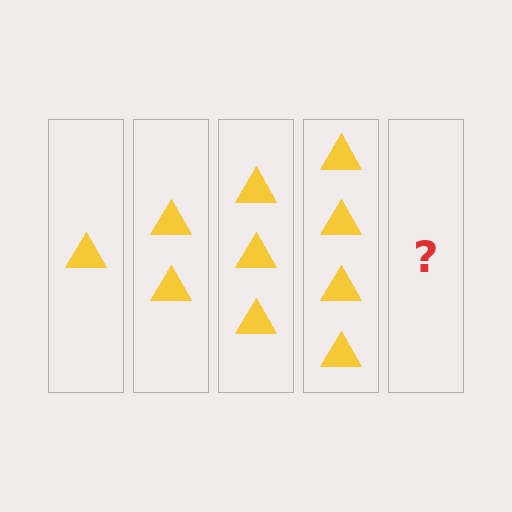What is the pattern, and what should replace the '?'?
The pattern is that each step adds one more triangle. The '?' should be 5 triangles.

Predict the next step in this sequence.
The next step is 5 triangles.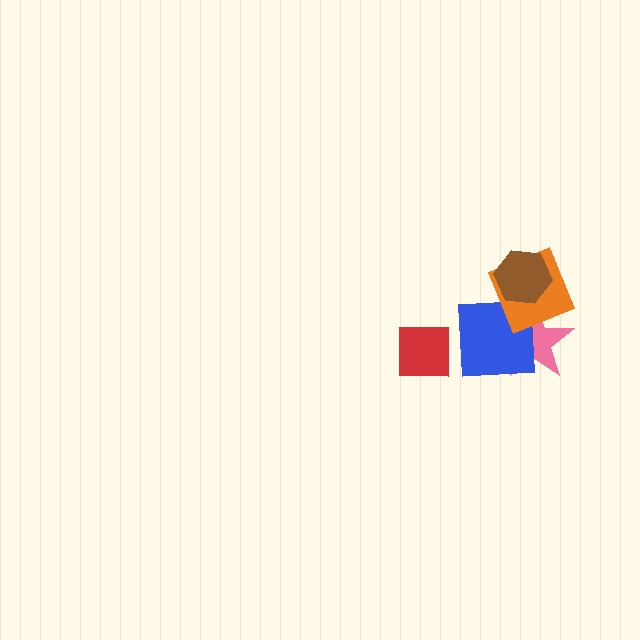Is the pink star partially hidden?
Yes, it is partially covered by another shape.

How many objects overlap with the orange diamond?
3 objects overlap with the orange diamond.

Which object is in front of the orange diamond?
The brown hexagon is in front of the orange diamond.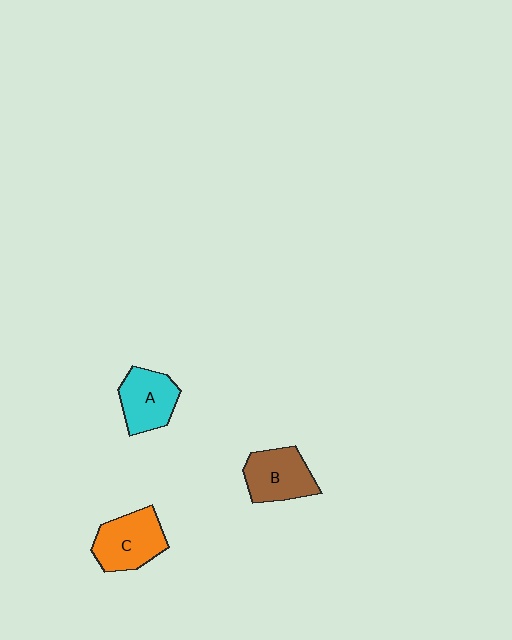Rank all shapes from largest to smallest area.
From largest to smallest: C (orange), B (brown), A (cyan).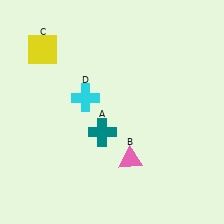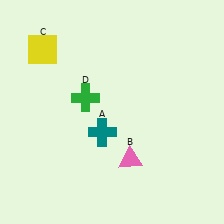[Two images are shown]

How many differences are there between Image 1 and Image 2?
There is 1 difference between the two images.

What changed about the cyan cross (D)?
In Image 1, D is cyan. In Image 2, it changed to green.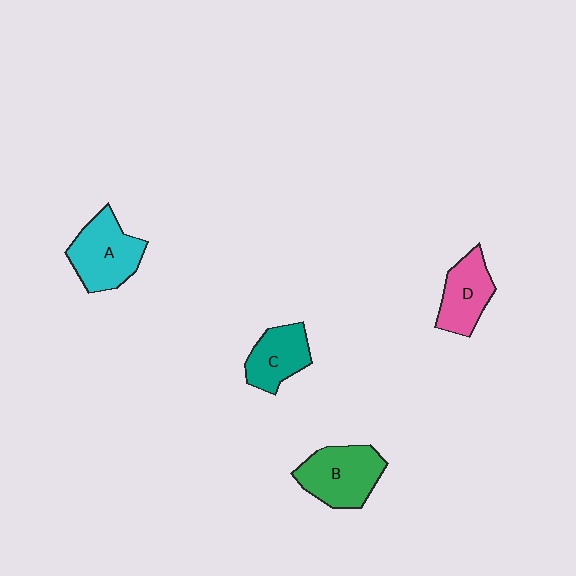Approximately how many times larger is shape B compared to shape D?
Approximately 1.3 times.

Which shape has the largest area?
Shape B (green).